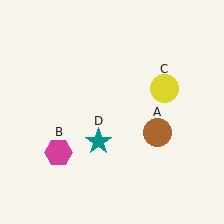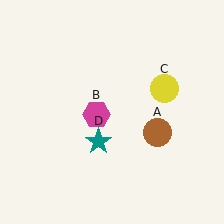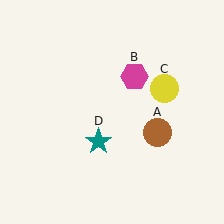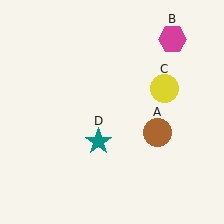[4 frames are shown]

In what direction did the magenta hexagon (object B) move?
The magenta hexagon (object B) moved up and to the right.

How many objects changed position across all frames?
1 object changed position: magenta hexagon (object B).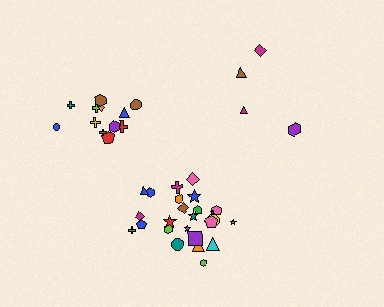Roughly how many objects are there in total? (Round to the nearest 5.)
Roughly 40 objects in total.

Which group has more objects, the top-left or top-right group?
The top-left group.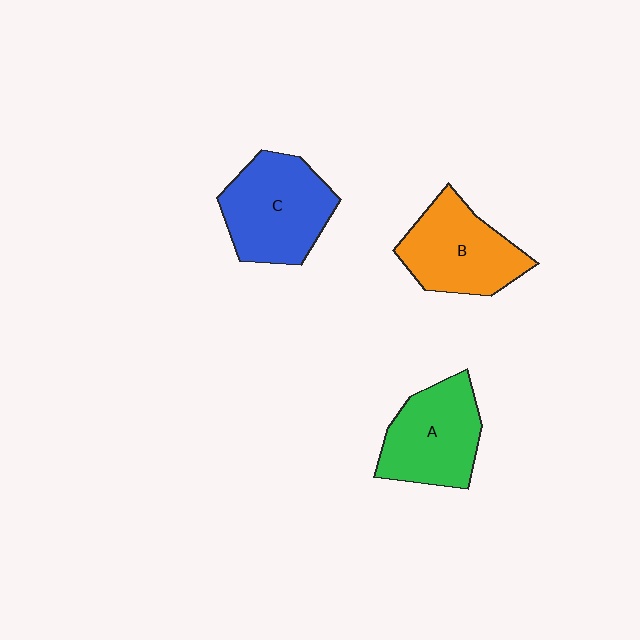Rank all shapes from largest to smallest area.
From largest to smallest: C (blue), B (orange), A (green).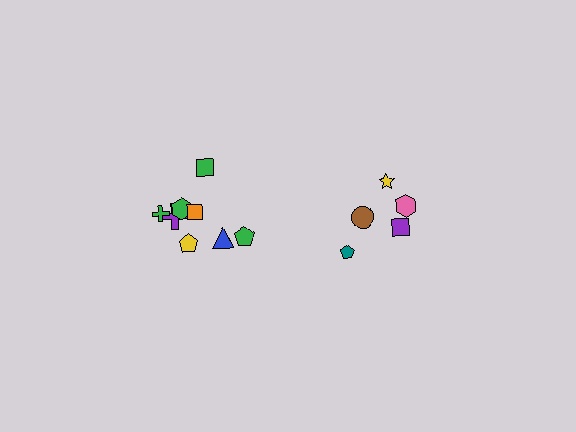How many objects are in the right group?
There are 5 objects.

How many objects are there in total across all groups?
There are 13 objects.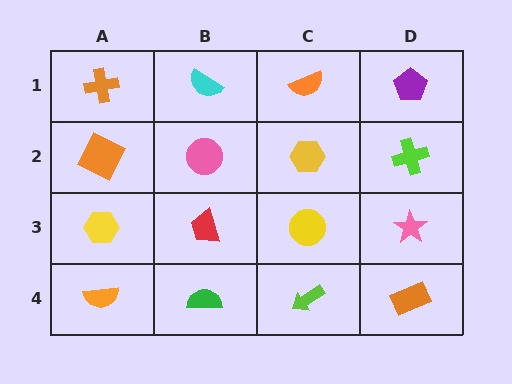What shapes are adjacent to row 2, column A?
An orange cross (row 1, column A), a yellow hexagon (row 3, column A), a pink circle (row 2, column B).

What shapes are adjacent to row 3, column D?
A lime cross (row 2, column D), an orange rectangle (row 4, column D), a yellow circle (row 3, column C).